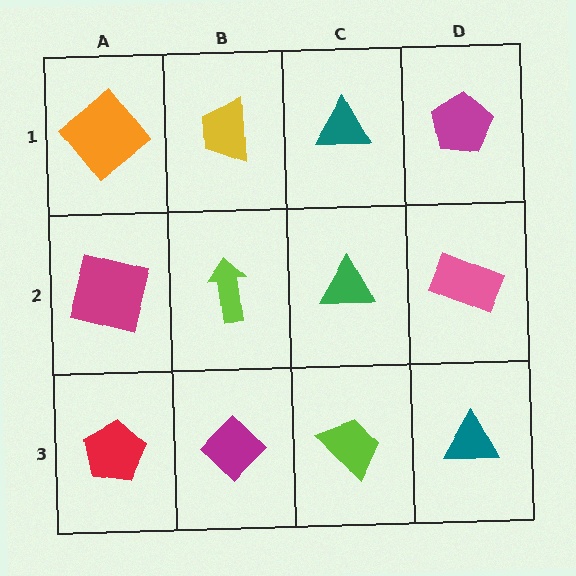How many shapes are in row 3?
4 shapes.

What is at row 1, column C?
A teal triangle.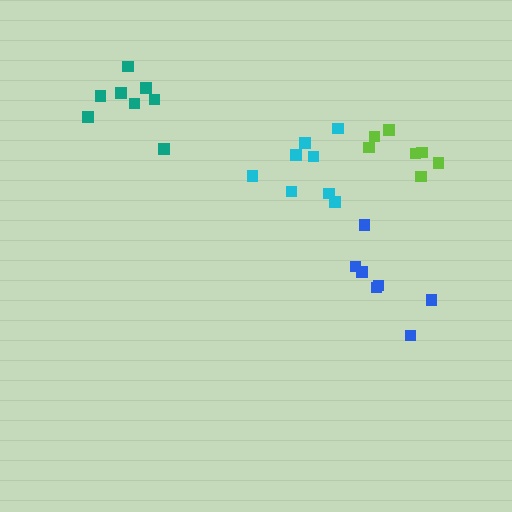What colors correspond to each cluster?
The clusters are colored: cyan, blue, teal, lime.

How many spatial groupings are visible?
There are 4 spatial groupings.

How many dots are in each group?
Group 1: 8 dots, Group 2: 7 dots, Group 3: 8 dots, Group 4: 7 dots (30 total).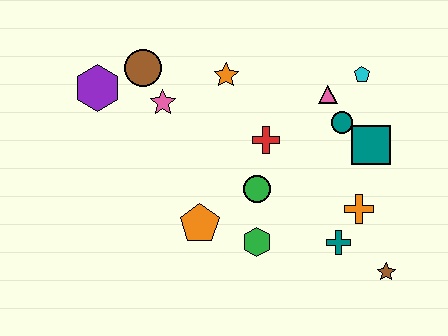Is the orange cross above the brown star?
Yes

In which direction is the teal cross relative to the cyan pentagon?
The teal cross is below the cyan pentagon.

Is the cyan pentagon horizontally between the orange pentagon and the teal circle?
No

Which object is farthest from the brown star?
The purple hexagon is farthest from the brown star.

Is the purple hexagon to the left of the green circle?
Yes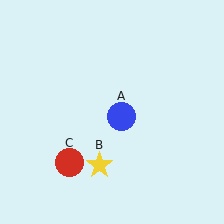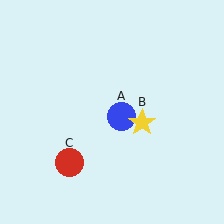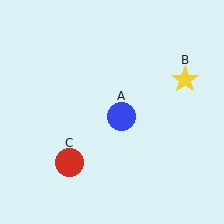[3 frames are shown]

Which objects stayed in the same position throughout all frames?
Blue circle (object A) and red circle (object C) remained stationary.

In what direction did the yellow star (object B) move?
The yellow star (object B) moved up and to the right.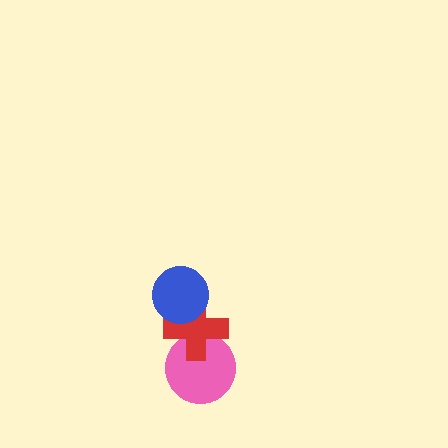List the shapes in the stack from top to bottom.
From top to bottom: the blue circle, the red cross, the pink circle.